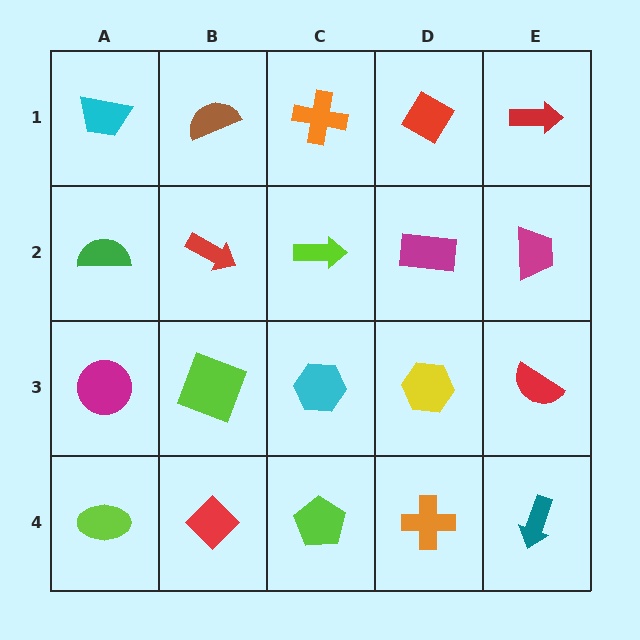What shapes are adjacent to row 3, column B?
A red arrow (row 2, column B), a red diamond (row 4, column B), a magenta circle (row 3, column A), a cyan hexagon (row 3, column C).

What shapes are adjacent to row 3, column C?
A lime arrow (row 2, column C), a lime pentagon (row 4, column C), a lime square (row 3, column B), a yellow hexagon (row 3, column D).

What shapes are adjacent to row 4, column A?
A magenta circle (row 3, column A), a red diamond (row 4, column B).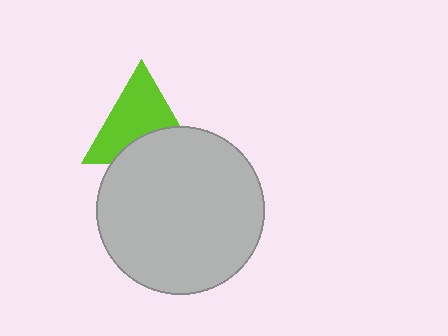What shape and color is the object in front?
The object in front is a light gray circle.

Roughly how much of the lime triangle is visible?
About half of it is visible (roughly 65%).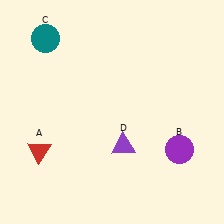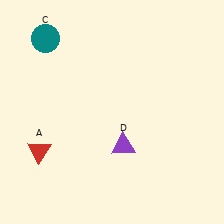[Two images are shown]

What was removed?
The purple circle (B) was removed in Image 2.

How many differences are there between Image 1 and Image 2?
There is 1 difference between the two images.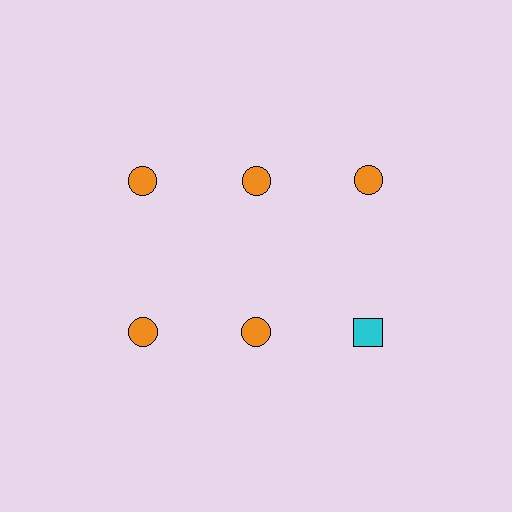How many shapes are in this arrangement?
There are 6 shapes arranged in a grid pattern.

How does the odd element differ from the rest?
It differs in both color (cyan instead of orange) and shape (square instead of circle).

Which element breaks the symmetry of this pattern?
The cyan square in the second row, center column breaks the symmetry. All other shapes are orange circles.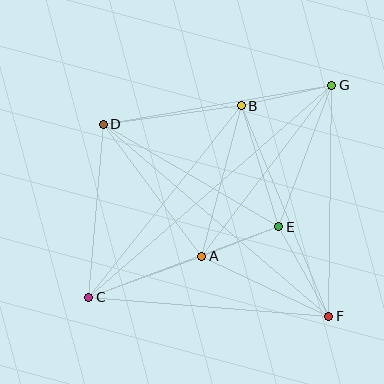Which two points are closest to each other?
Points A and E are closest to each other.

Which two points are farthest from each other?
Points C and G are farthest from each other.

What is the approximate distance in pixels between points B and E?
The distance between B and E is approximately 127 pixels.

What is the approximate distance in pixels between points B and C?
The distance between B and C is approximately 245 pixels.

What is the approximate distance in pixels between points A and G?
The distance between A and G is approximately 215 pixels.